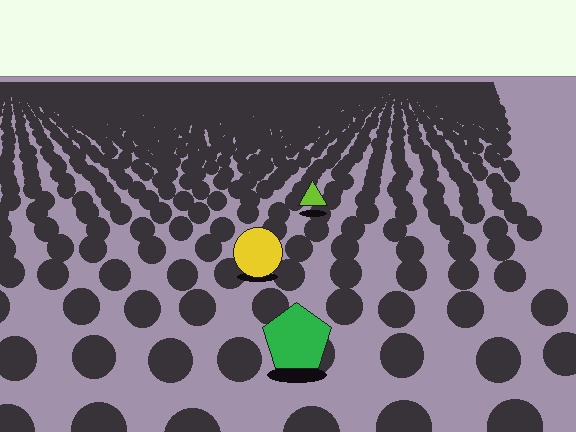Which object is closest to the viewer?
The green pentagon is closest. The texture marks near it are larger and more spread out.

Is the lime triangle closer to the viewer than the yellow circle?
No. The yellow circle is closer — you can tell from the texture gradient: the ground texture is coarser near it.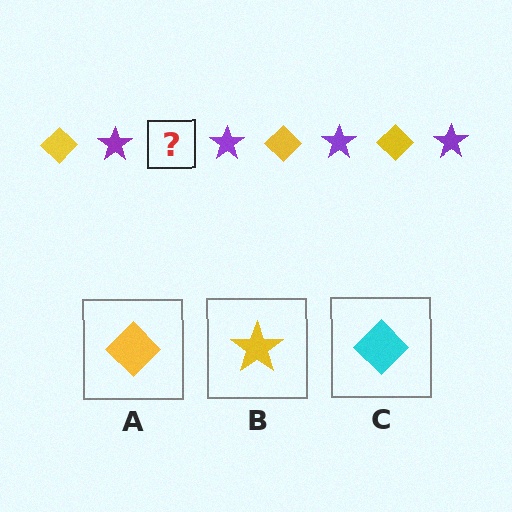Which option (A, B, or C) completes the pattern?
A.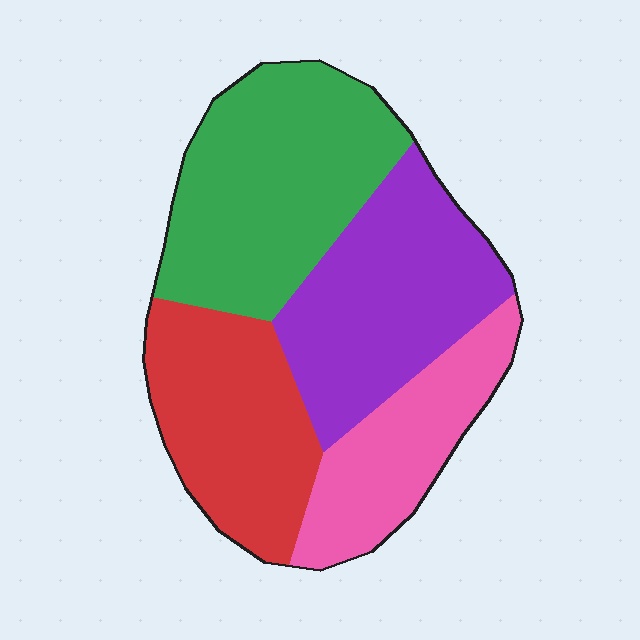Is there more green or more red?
Green.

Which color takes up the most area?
Green, at roughly 30%.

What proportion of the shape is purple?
Purple takes up between a sixth and a third of the shape.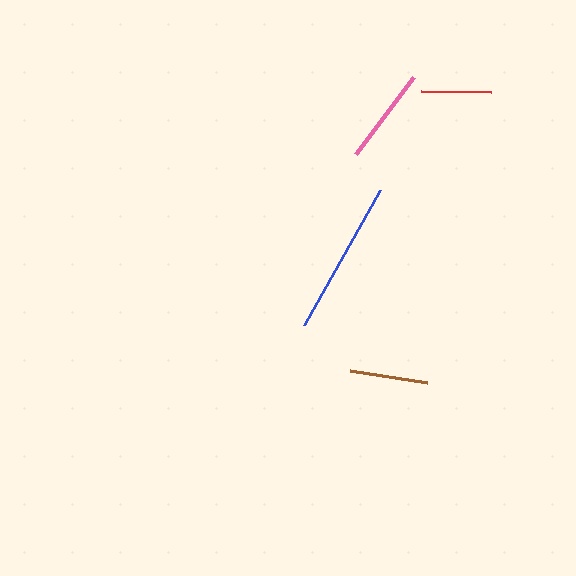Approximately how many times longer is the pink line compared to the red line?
The pink line is approximately 1.4 times the length of the red line.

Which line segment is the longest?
The blue line is the longest at approximately 154 pixels.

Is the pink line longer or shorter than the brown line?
The pink line is longer than the brown line.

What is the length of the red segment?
The red segment is approximately 70 pixels long.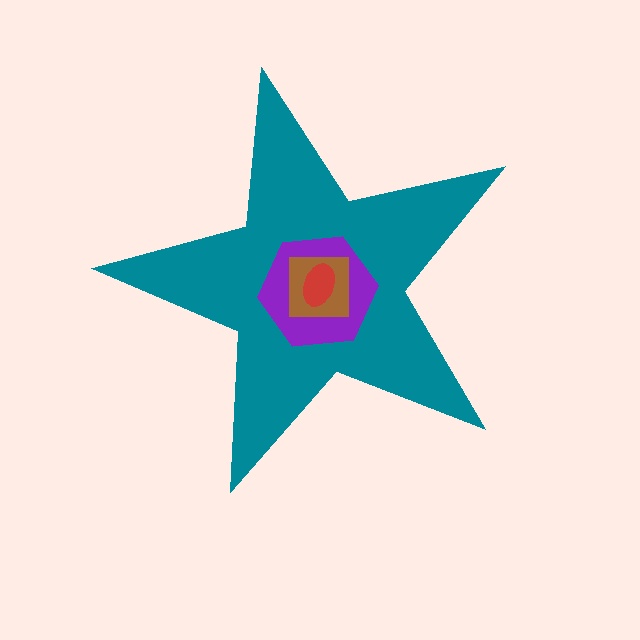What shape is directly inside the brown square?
The red ellipse.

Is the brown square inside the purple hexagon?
Yes.